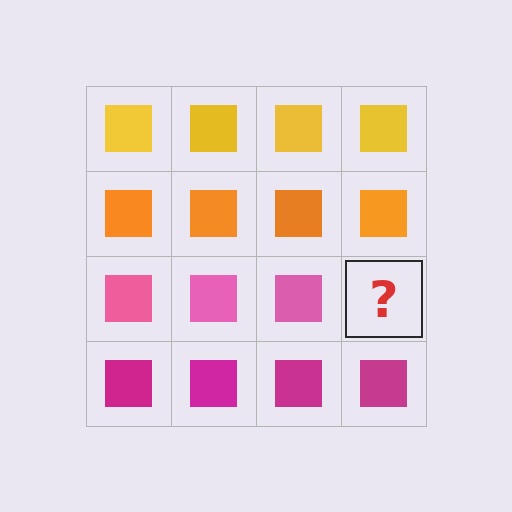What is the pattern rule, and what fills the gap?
The rule is that each row has a consistent color. The gap should be filled with a pink square.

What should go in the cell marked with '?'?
The missing cell should contain a pink square.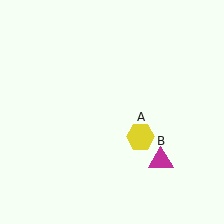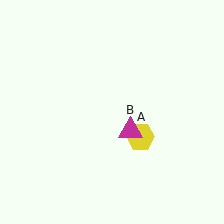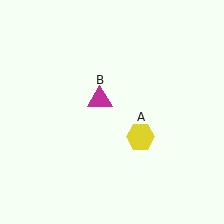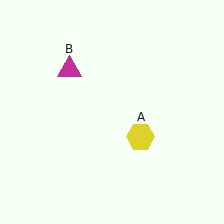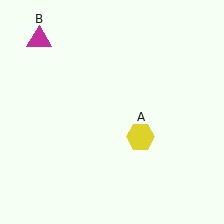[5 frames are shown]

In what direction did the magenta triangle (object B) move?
The magenta triangle (object B) moved up and to the left.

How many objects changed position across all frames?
1 object changed position: magenta triangle (object B).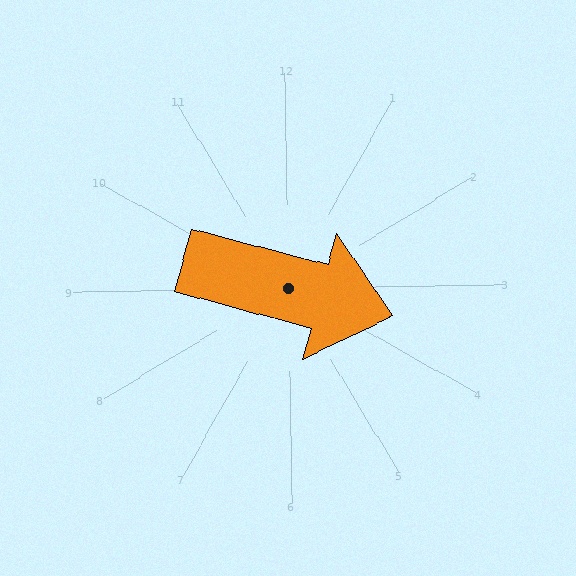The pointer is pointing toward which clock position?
Roughly 4 o'clock.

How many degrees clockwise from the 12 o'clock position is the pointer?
Approximately 106 degrees.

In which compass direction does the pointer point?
East.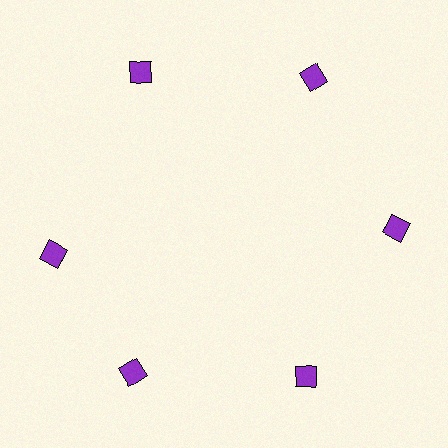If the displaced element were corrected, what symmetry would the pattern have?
It would have 6-fold rotational symmetry — the pattern would map onto itself every 60 degrees.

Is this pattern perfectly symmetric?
No. The 6 purple squares are arranged in a ring, but one element near the 9 o'clock position is rotated out of alignment along the ring, breaking the 6-fold rotational symmetry.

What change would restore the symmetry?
The symmetry would be restored by rotating it back into even spacing with its neighbors so that all 6 squares sit at equal angles and equal distance from the center.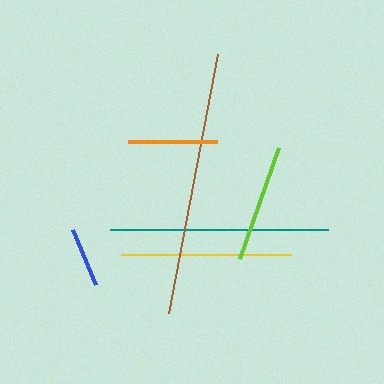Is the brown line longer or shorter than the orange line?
The brown line is longer than the orange line.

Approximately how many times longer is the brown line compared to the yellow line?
The brown line is approximately 1.5 times the length of the yellow line.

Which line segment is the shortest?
The blue line is the shortest at approximately 60 pixels.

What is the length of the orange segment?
The orange segment is approximately 89 pixels long.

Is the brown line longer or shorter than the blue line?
The brown line is longer than the blue line.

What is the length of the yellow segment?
The yellow segment is approximately 170 pixels long.